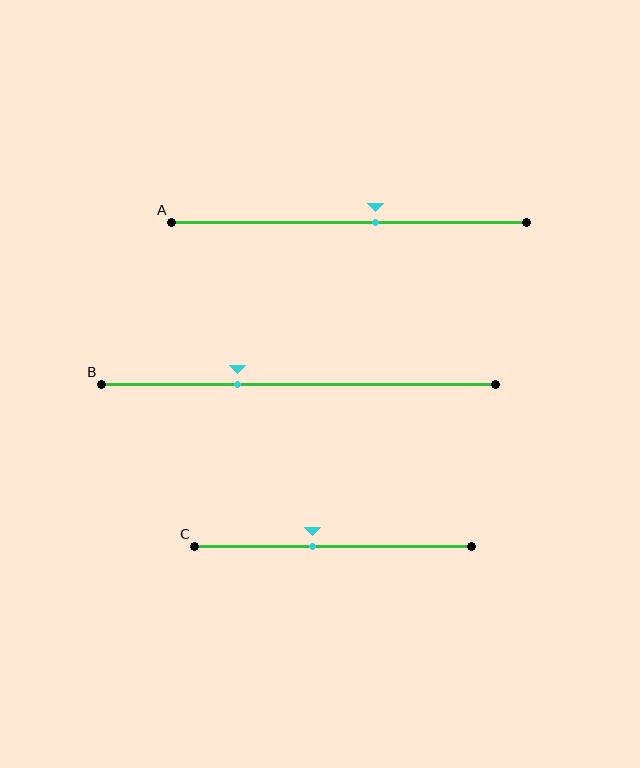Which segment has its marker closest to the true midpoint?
Segment A has its marker closest to the true midpoint.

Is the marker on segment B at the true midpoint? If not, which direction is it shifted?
No, the marker on segment B is shifted to the left by about 15% of the segment length.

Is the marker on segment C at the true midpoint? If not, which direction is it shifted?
No, the marker on segment C is shifted to the left by about 8% of the segment length.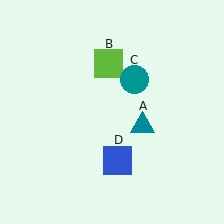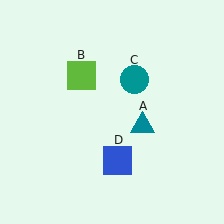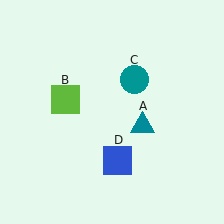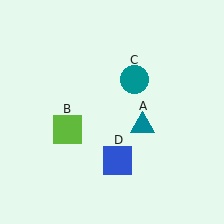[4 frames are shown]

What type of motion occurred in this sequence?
The lime square (object B) rotated counterclockwise around the center of the scene.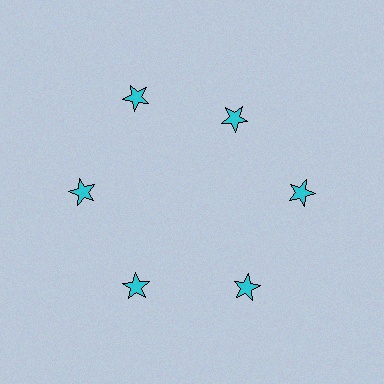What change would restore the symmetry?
The symmetry would be restored by moving it outward, back onto the ring so that all 6 stars sit at equal angles and equal distance from the center.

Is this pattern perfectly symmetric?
No. The 6 cyan stars are arranged in a ring, but one element near the 1 o'clock position is pulled inward toward the center, breaking the 6-fold rotational symmetry.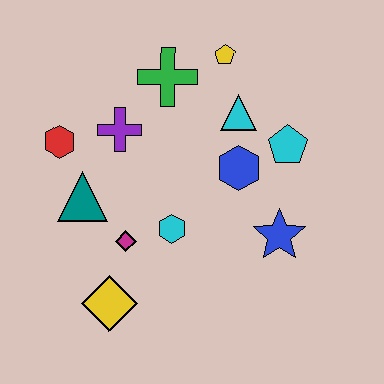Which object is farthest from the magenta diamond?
The yellow pentagon is farthest from the magenta diamond.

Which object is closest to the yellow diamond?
The magenta diamond is closest to the yellow diamond.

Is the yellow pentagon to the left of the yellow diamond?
No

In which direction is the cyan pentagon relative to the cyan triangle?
The cyan pentagon is to the right of the cyan triangle.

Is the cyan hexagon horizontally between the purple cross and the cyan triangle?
Yes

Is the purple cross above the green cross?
No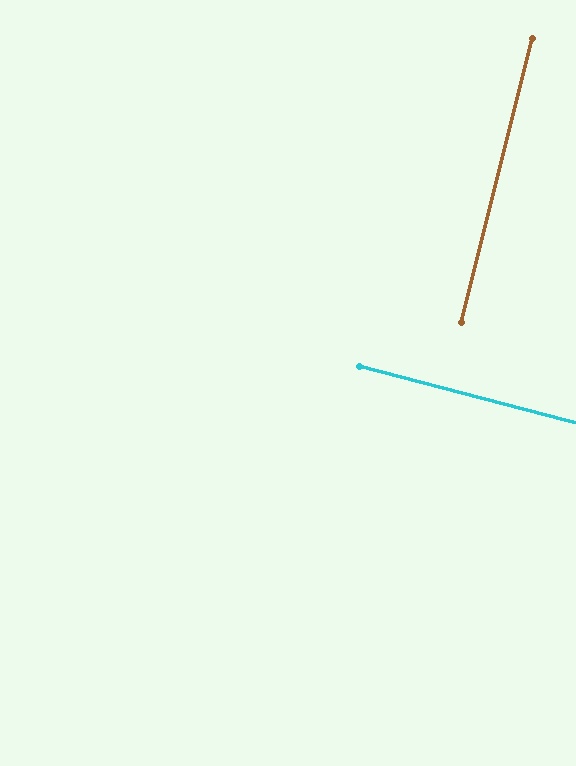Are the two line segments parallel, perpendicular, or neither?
Perpendicular — they meet at approximately 89°.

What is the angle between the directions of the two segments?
Approximately 89 degrees.